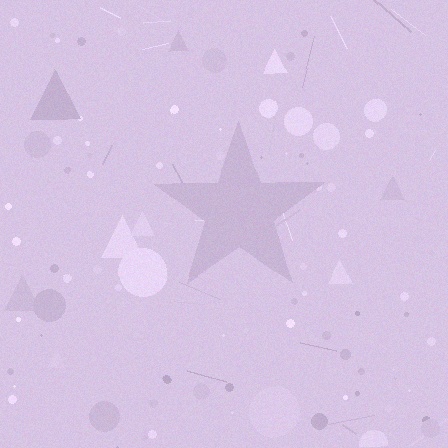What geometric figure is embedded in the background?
A star is embedded in the background.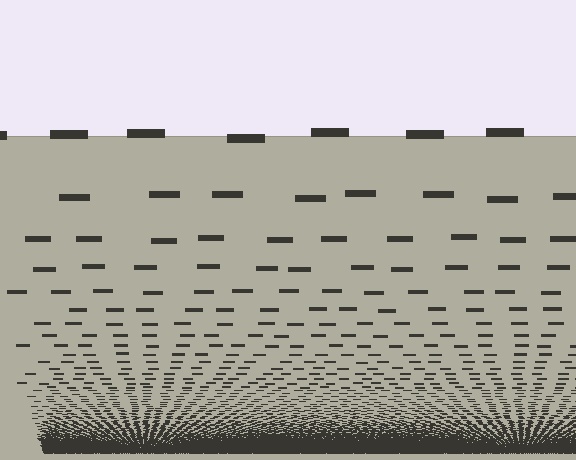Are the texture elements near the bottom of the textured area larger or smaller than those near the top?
Smaller. The gradient is inverted — elements near the bottom are smaller and denser.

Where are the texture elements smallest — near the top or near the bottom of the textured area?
Near the bottom.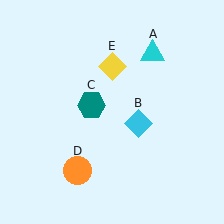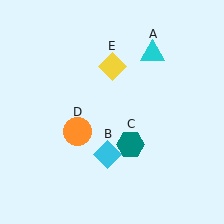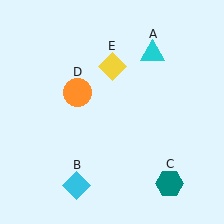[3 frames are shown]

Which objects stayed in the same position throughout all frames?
Cyan triangle (object A) and yellow diamond (object E) remained stationary.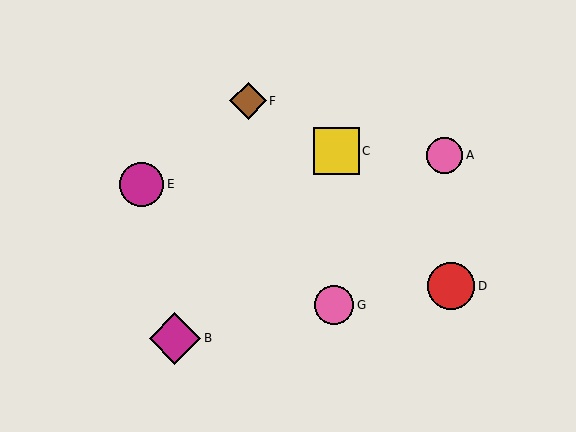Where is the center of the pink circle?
The center of the pink circle is at (334, 305).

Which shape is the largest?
The magenta diamond (labeled B) is the largest.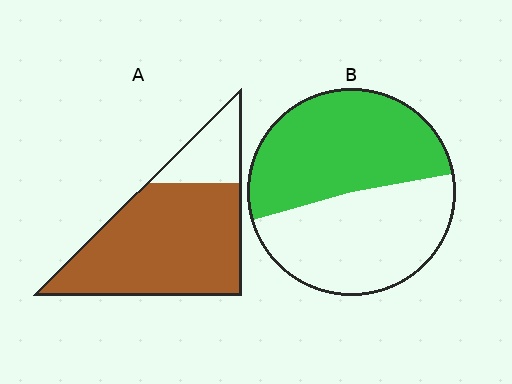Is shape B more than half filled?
Roughly half.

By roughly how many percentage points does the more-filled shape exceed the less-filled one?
By roughly 30 percentage points (A over B).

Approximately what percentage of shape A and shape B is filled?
A is approximately 80% and B is approximately 50%.